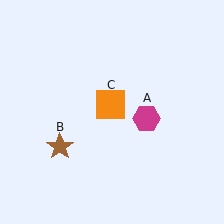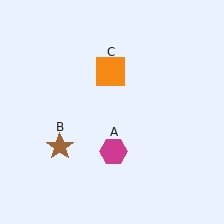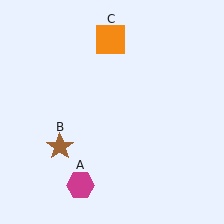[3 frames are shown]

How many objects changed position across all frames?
2 objects changed position: magenta hexagon (object A), orange square (object C).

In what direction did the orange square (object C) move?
The orange square (object C) moved up.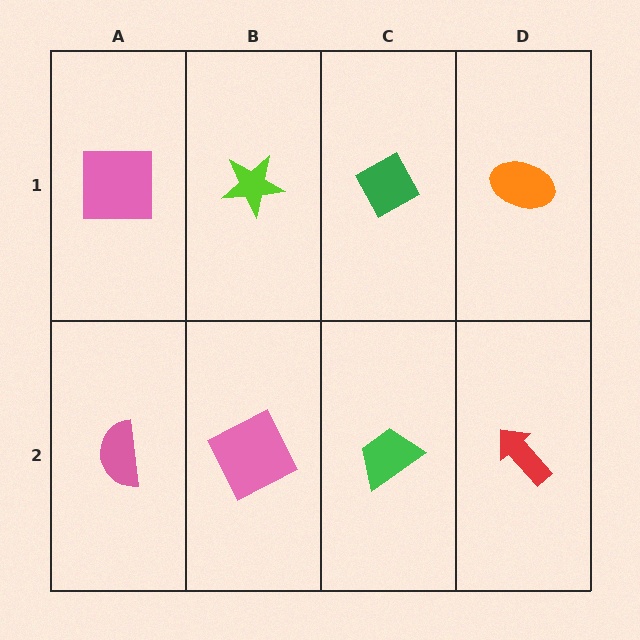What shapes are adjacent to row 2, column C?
A green diamond (row 1, column C), a pink square (row 2, column B), a red arrow (row 2, column D).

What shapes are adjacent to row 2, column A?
A pink square (row 1, column A), a pink square (row 2, column B).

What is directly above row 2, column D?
An orange ellipse.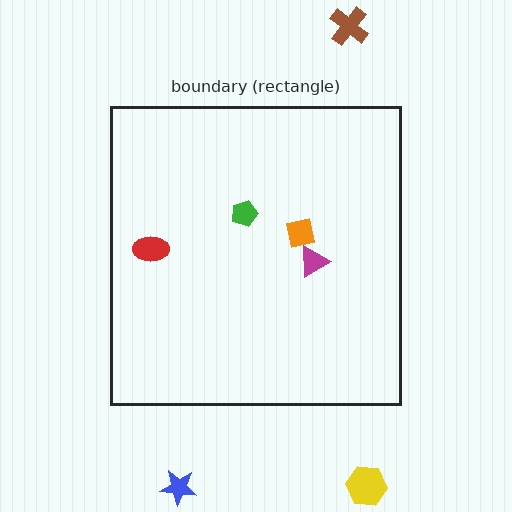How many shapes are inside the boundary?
4 inside, 3 outside.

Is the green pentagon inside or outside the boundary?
Inside.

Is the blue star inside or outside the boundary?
Outside.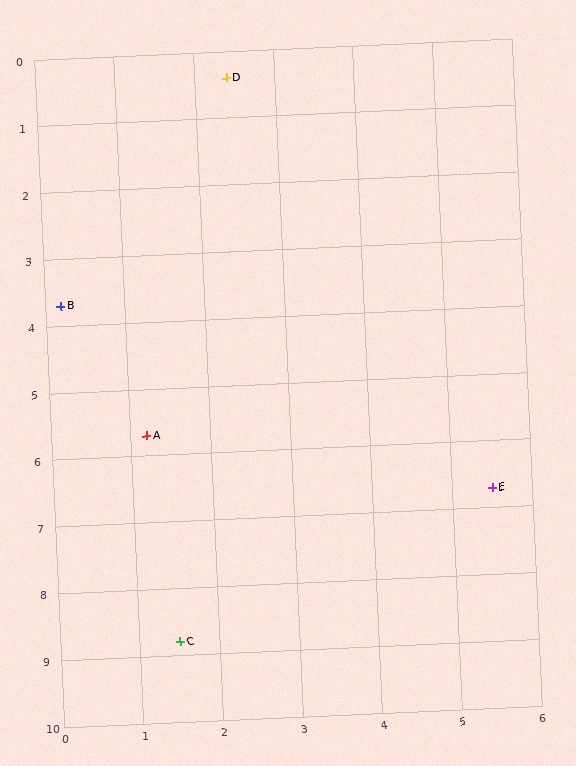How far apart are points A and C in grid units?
Points A and C are about 3.1 grid units apart.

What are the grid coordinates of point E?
Point E is at approximately (5.5, 6.7).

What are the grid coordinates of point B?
Point B is at approximately (0.2, 3.7).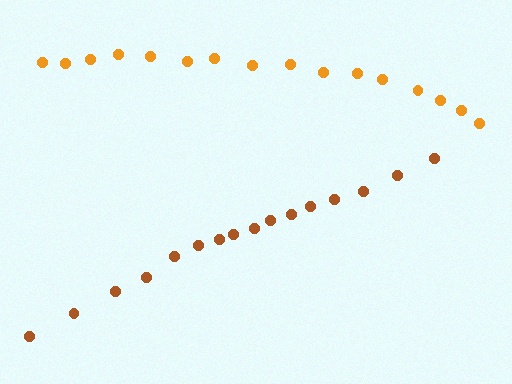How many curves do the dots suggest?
There are 2 distinct paths.